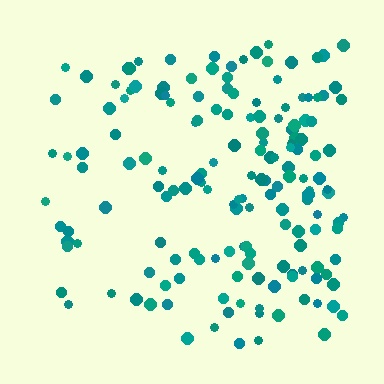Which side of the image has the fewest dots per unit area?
The left.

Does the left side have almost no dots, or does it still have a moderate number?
Still a moderate number, just noticeably fewer than the right.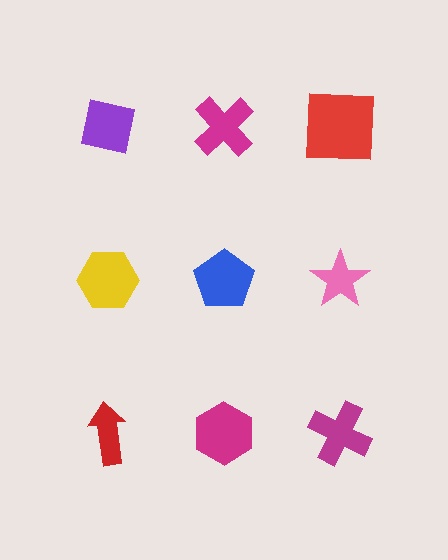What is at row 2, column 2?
A blue pentagon.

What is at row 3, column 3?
A magenta cross.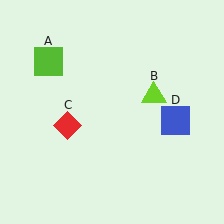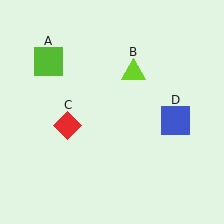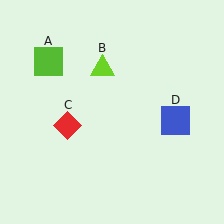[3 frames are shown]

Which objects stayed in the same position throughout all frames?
Lime square (object A) and red diamond (object C) and blue square (object D) remained stationary.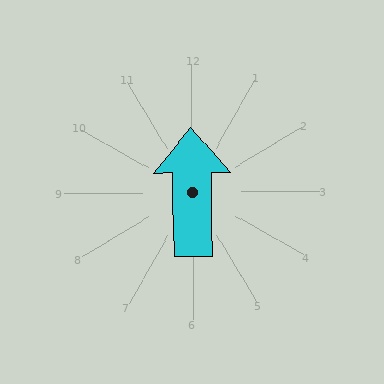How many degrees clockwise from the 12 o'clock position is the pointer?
Approximately 360 degrees.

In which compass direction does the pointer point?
North.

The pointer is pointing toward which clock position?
Roughly 12 o'clock.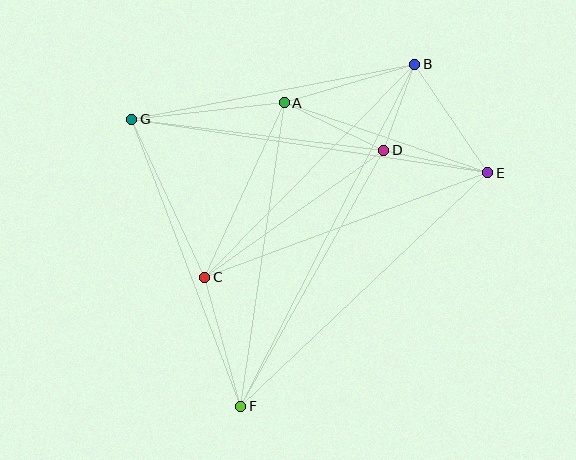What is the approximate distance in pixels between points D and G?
The distance between D and G is approximately 254 pixels.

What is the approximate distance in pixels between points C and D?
The distance between C and D is approximately 220 pixels.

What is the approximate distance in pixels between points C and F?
The distance between C and F is approximately 134 pixels.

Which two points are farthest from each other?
Points B and F are farthest from each other.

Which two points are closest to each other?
Points B and D are closest to each other.